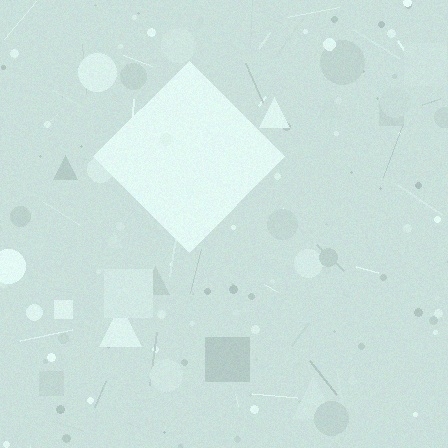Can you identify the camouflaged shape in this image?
The camouflaged shape is a diamond.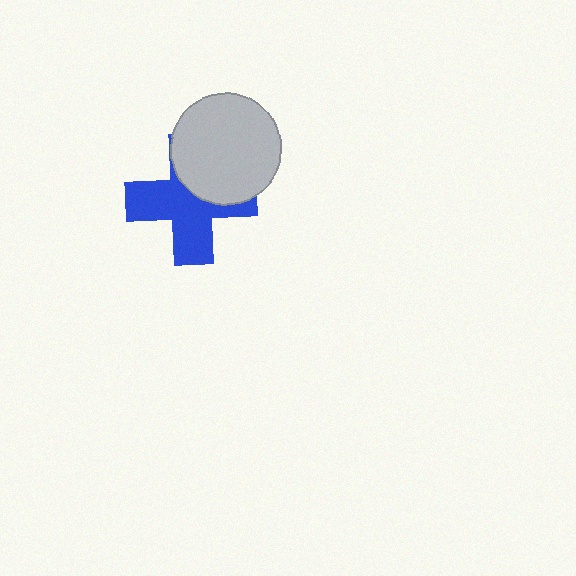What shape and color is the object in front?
The object in front is a light gray circle.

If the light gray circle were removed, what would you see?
You would see the complete blue cross.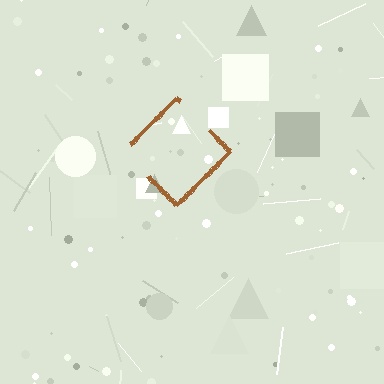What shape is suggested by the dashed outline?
The dashed outline suggests a diamond.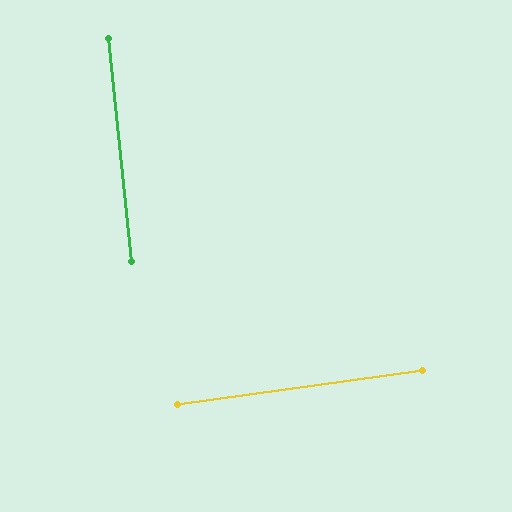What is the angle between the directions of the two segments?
Approximately 88 degrees.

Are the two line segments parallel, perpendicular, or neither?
Perpendicular — they meet at approximately 88°.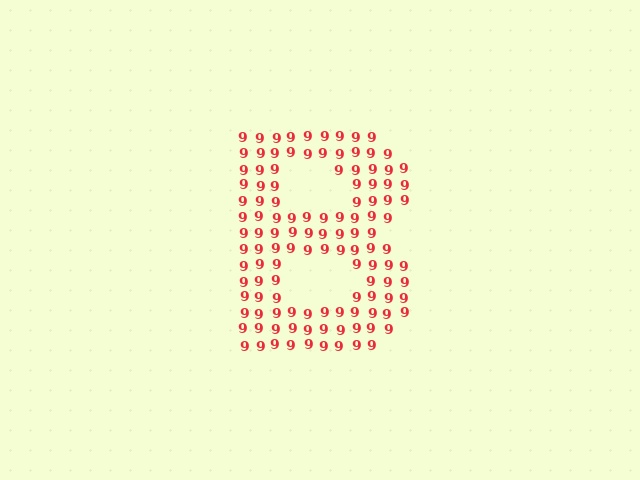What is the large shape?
The large shape is the letter B.